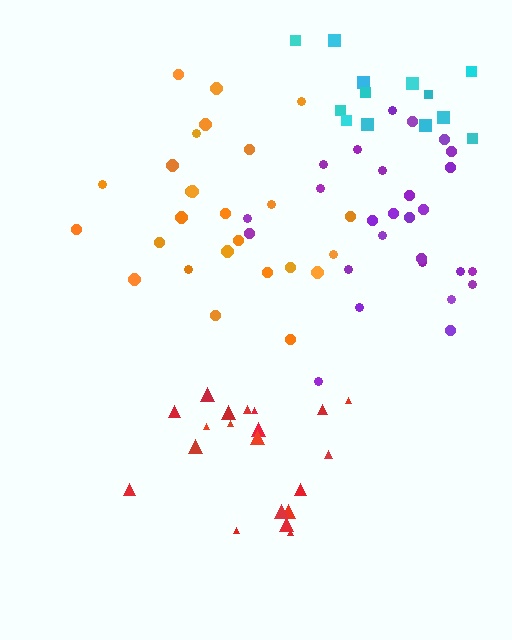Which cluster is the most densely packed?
Red.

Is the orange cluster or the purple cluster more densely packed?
Orange.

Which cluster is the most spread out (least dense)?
Cyan.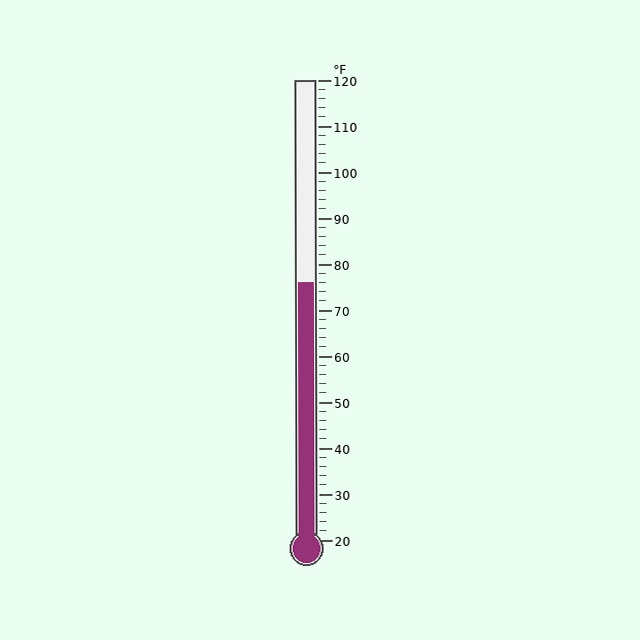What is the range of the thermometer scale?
The thermometer scale ranges from 20°F to 120°F.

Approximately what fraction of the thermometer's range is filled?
The thermometer is filled to approximately 55% of its range.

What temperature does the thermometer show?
The thermometer shows approximately 76°F.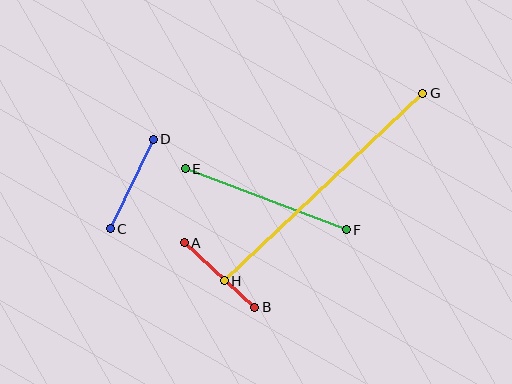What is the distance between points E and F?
The distance is approximately 172 pixels.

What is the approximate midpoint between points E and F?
The midpoint is at approximately (266, 199) pixels.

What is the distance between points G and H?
The distance is approximately 273 pixels.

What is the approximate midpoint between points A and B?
The midpoint is at approximately (220, 275) pixels.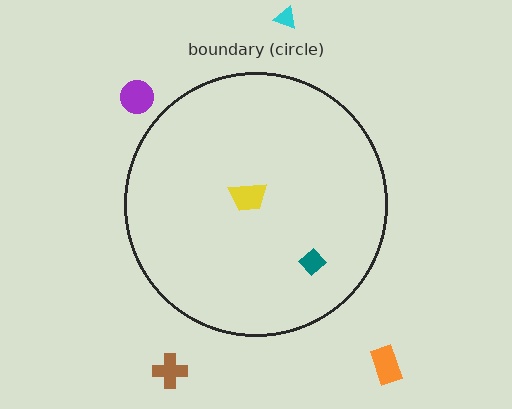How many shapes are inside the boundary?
2 inside, 4 outside.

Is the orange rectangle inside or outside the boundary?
Outside.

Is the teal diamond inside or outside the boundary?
Inside.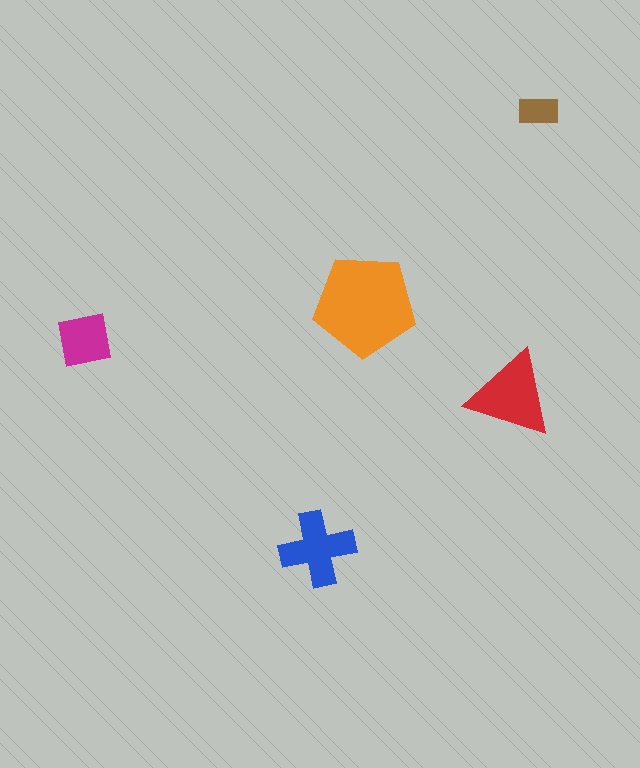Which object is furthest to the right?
The brown rectangle is rightmost.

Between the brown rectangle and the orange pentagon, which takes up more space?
The orange pentagon.